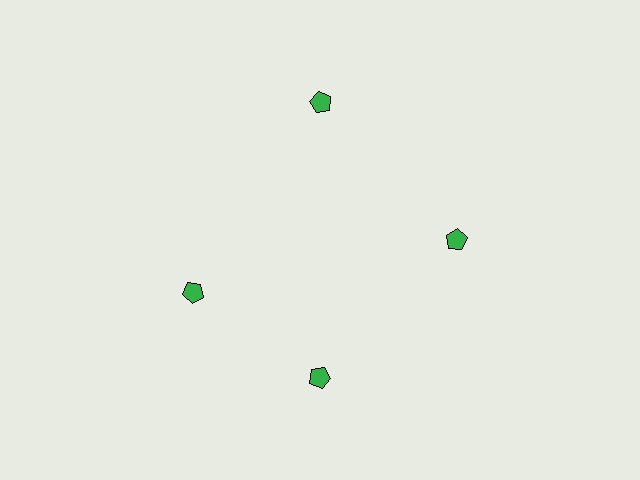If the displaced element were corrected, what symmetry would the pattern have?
It would have 4-fold rotational symmetry — the pattern would map onto itself every 90 degrees.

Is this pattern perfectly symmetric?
No. The 4 green pentagons are arranged in a ring, but one element near the 9 o'clock position is rotated out of alignment along the ring, breaking the 4-fold rotational symmetry.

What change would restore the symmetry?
The symmetry would be restored by rotating it back into even spacing with its neighbors so that all 4 pentagons sit at equal angles and equal distance from the center.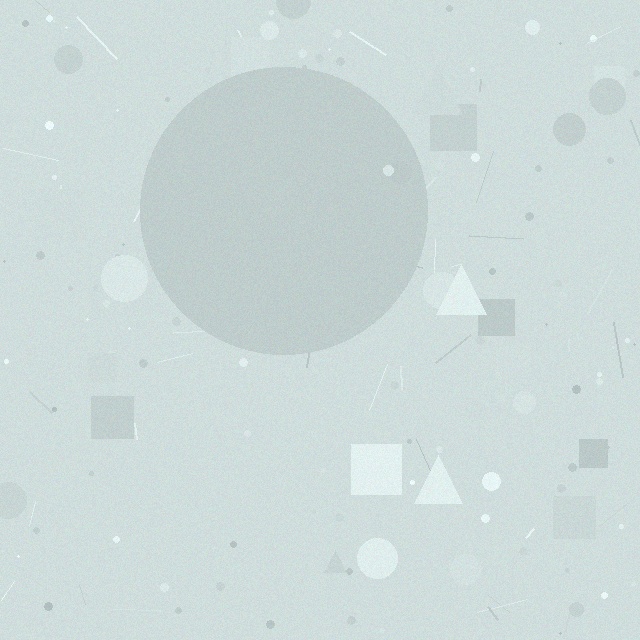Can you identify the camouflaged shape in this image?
The camouflaged shape is a circle.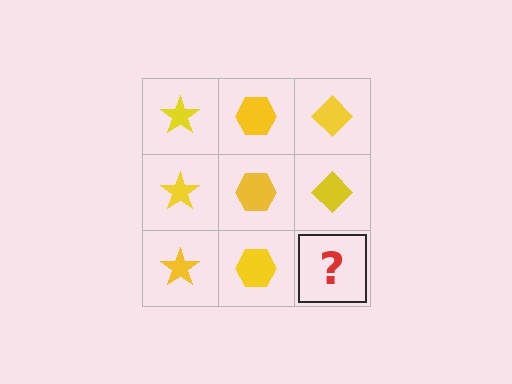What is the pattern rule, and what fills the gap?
The rule is that each column has a consistent shape. The gap should be filled with a yellow diamond.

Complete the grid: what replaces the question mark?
The question mark should be replaced with a yellow diamond.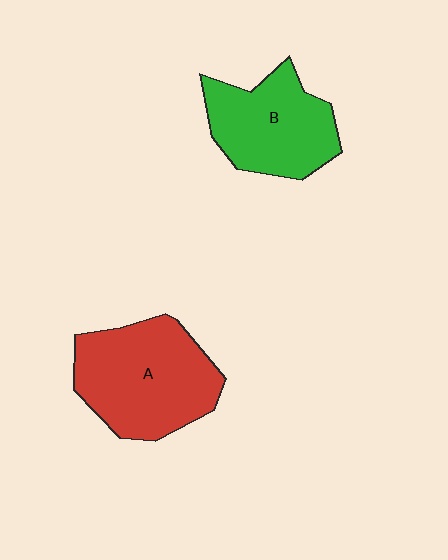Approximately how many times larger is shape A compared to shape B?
Approximately 1.3 times.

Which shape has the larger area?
Shape A (red).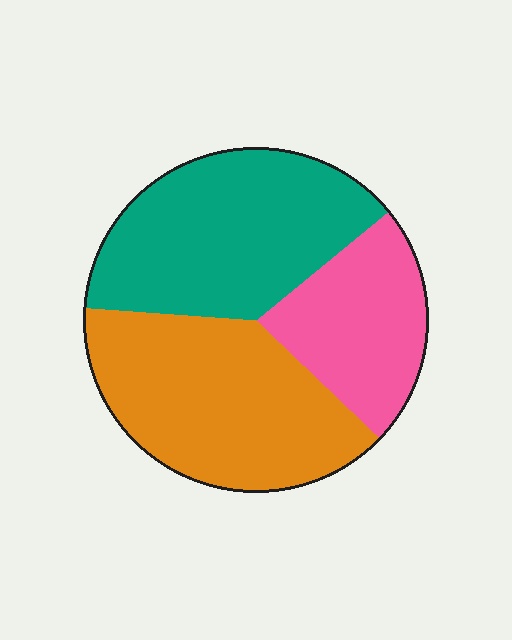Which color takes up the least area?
Pink, at roughly 25%.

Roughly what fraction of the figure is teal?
Teal covers 38% of the figure.